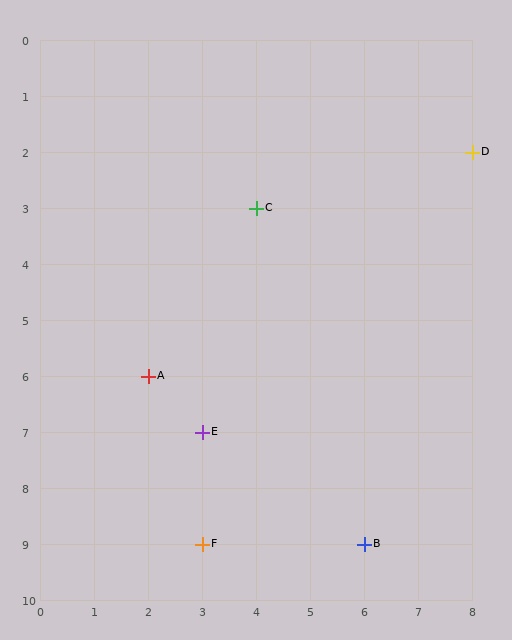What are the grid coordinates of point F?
Point F is at grid coordinates (3, 9).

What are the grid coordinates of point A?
Point A is at grid coordinates (2, 6).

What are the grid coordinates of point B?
Point B is at grid coordinates (6, 9).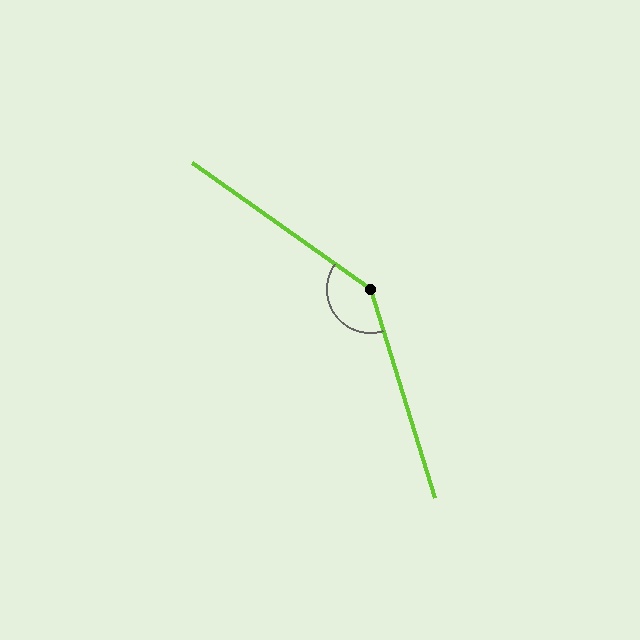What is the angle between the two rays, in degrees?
Approximately 143 degrees.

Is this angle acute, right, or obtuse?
It is obtuse.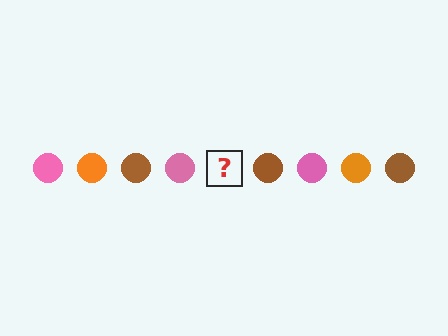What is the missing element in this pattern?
The missing element is an orange circle.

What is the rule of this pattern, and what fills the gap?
The rule is that the pattern cycles through pink, orange, brown circles. The gap should be filled with an orange circle.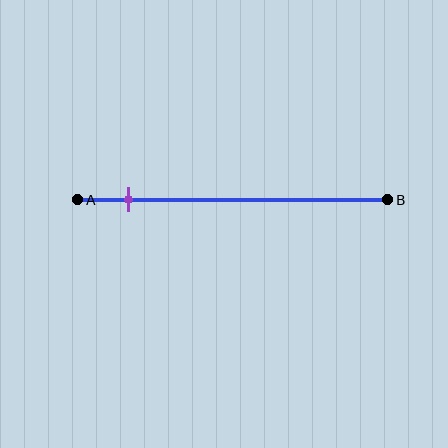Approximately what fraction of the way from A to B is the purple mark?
The purple mark is approximately 15% of the way from A to B.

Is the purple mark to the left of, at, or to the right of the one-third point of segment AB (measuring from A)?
The purple mark is to the left of the one-third point of segment AB.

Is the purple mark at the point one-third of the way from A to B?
No, the mark is at about 15% from A, not at the 33% one-third point.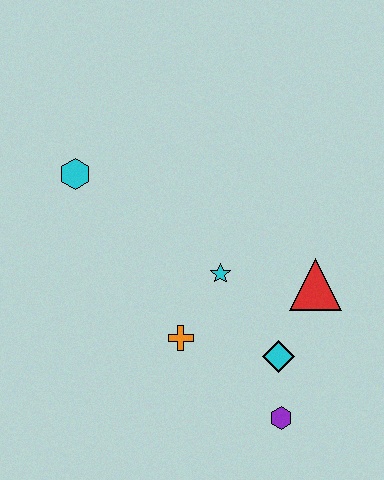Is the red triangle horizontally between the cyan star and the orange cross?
No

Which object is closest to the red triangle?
The cyan diamond is closest to the red triangle.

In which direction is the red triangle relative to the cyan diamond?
The red triangle is above the cyan diamond.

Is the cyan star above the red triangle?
Yes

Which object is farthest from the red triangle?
The cyan hexagon is farthest from the red triangle.